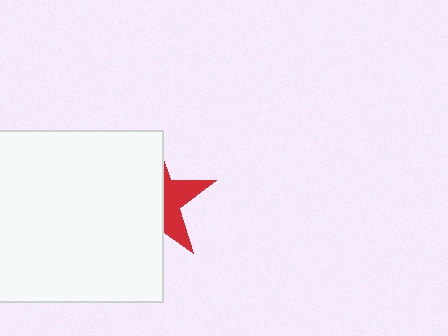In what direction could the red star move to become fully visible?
The red star could move right. That would shift it out from behind the white square entirely.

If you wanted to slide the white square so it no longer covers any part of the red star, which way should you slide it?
Slide it left — that is the most direct way to separate the two shapes.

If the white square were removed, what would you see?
You would see the complete red star.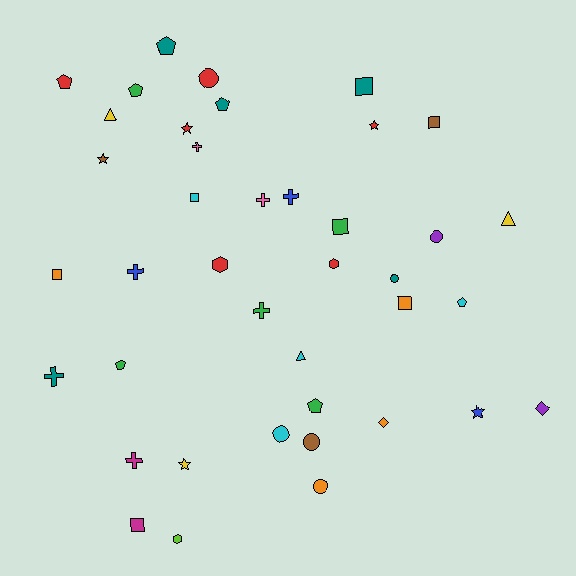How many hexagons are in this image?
There are 3 hexagons.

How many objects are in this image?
There are 40 objects.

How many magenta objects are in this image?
There are 2 magenta objects.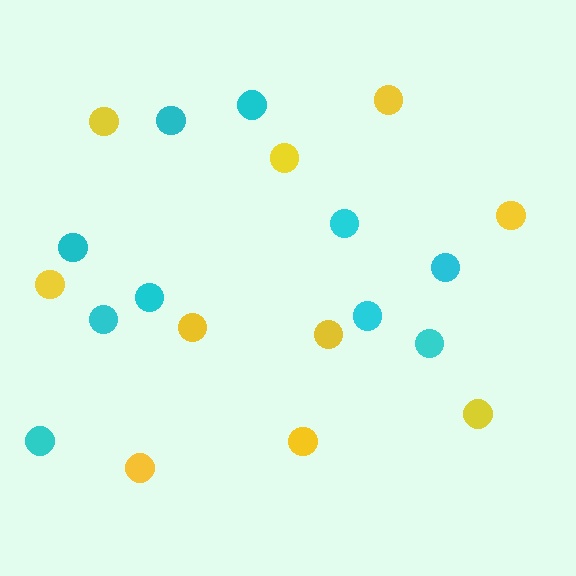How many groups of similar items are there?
There are 2 groups: one group of yellow circles (10) and one group of cyan circles (10).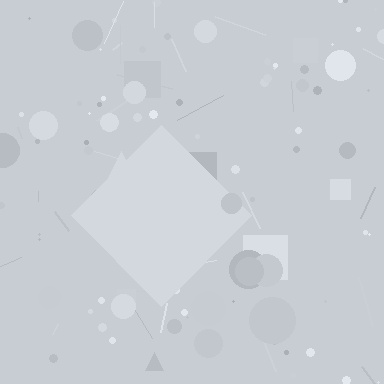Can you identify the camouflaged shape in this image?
The camouflaged shape is a diamond.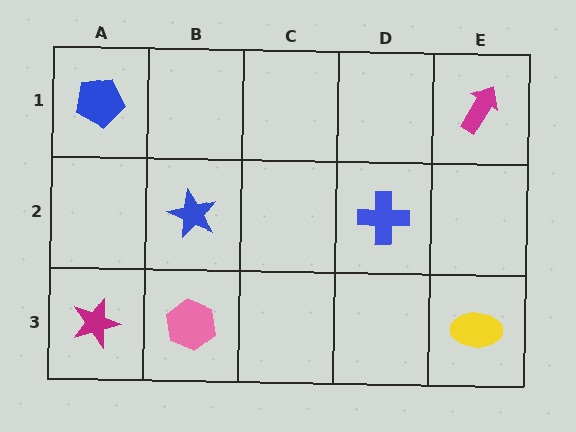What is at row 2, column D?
A blue cross.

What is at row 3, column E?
A yellow ellipse.